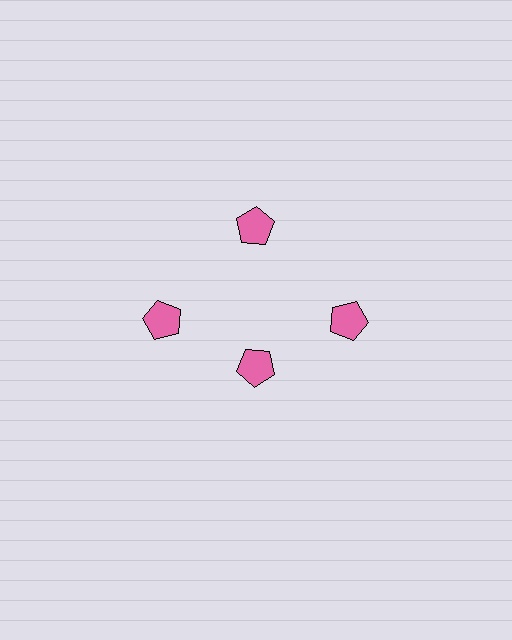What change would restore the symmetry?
The symmetry would be restored by moving it outward, back onto the ring so that all 4 pentagons sit at equal angles and equal distance from the center.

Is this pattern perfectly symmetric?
No. The 4 pink pentagons are arranged in a ring, but one element near the 6 o'clock position is pulled inward toward the center, breaking the 4-fold rotational symmetry.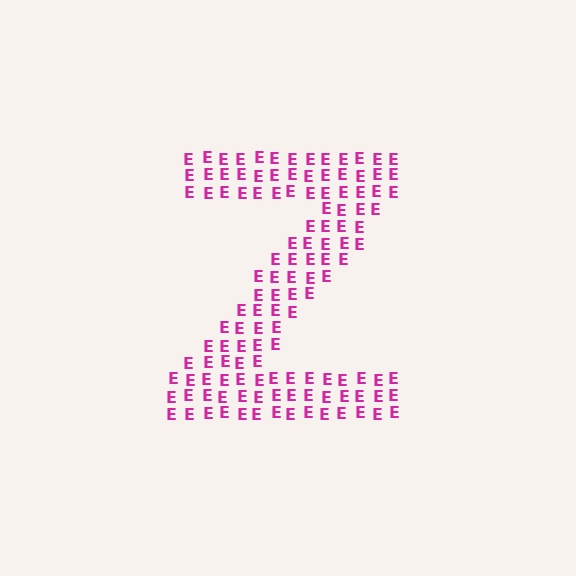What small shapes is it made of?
It is made of small letter E's.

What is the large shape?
The large shape is the letter Z.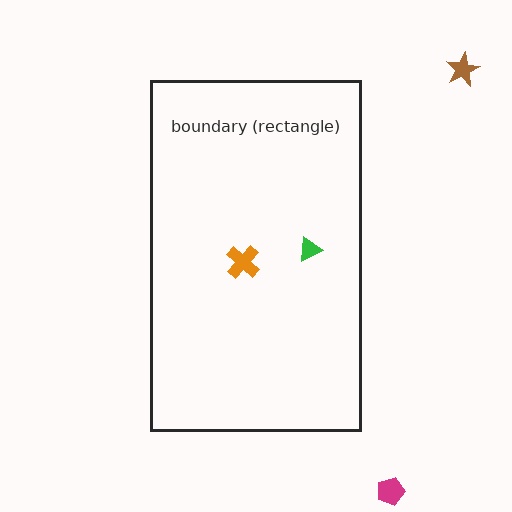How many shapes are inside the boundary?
2 inside, 2 outside.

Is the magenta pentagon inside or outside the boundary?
Outside.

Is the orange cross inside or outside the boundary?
Inside.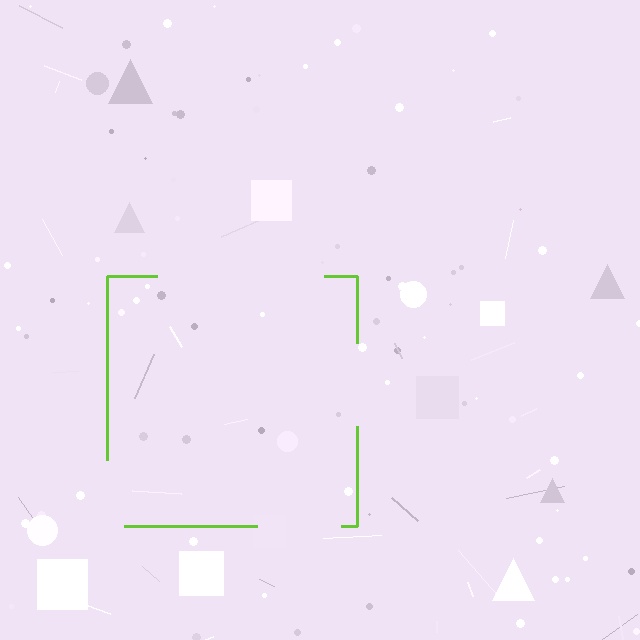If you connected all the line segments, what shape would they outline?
They would outline a square.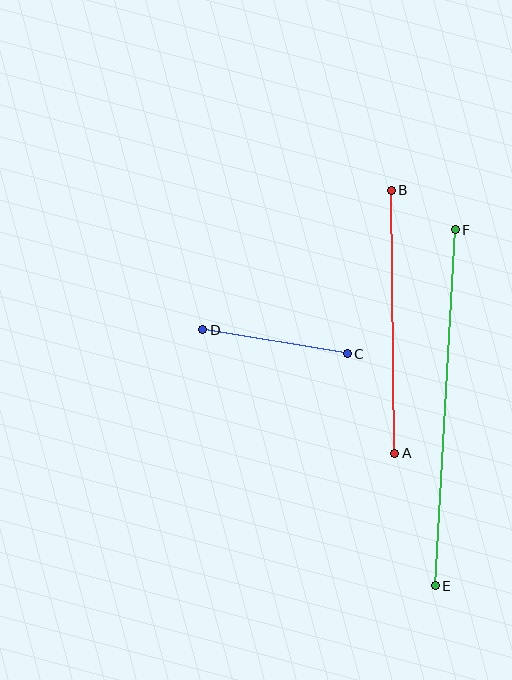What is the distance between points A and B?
The distance is approximately 263 pixels.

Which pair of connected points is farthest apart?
Points E and F are farthest apart.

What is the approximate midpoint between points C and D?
The midpoint is at approximately (275, 342) pixels.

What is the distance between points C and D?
The distance is approximately 147 pixels.